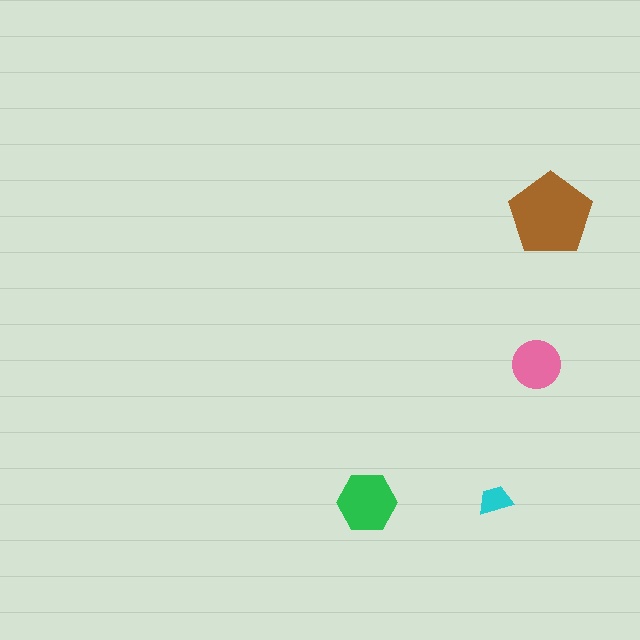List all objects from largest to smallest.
The brown pentagon, the green hexagon, the pink circle, the cyan trapezoid.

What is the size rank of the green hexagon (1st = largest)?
2nd.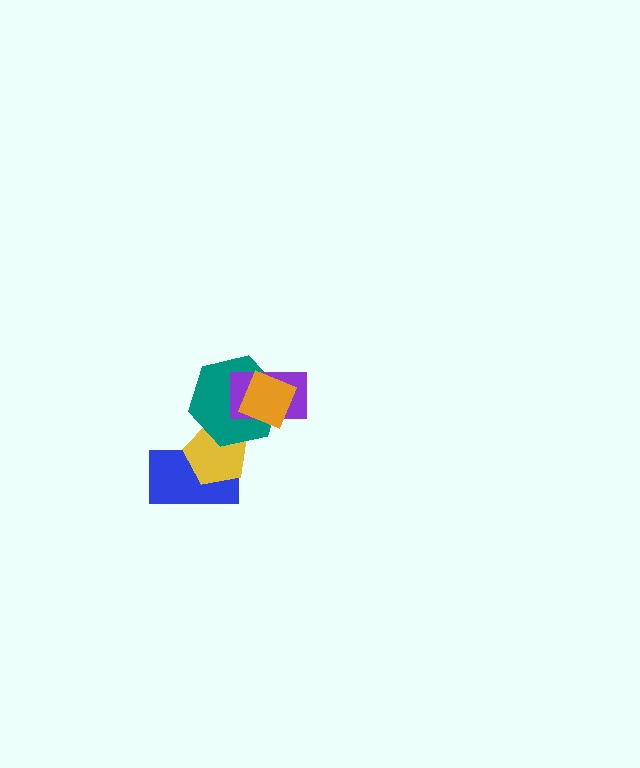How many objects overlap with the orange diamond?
2 objects overlap with the orange diamond.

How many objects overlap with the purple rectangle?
2 objects overlap with the purple rectangle.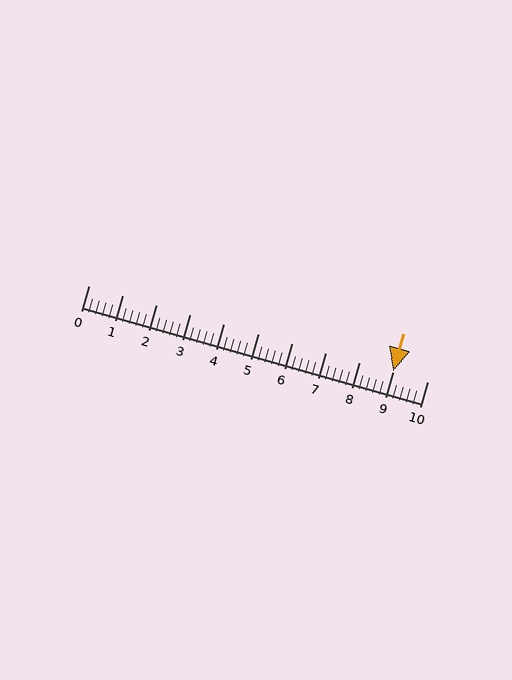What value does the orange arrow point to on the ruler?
The orange arrow points to approximately 9.0.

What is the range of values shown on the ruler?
The ruler shows values from 0 to 10.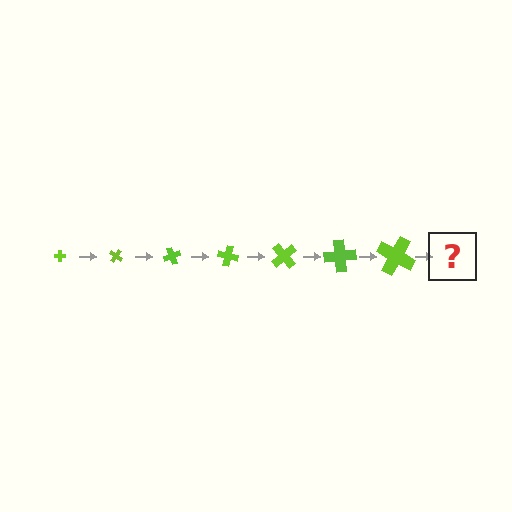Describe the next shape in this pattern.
It should be a cross, larger than the previous one and rotated 245 degrees from the start.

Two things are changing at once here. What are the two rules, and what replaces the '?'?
The two rules are that the cross grows larger each step and it rotates 35 degrees each step. The '?' should be a cross, larger than the previous one and rotated 245 degrees from the start.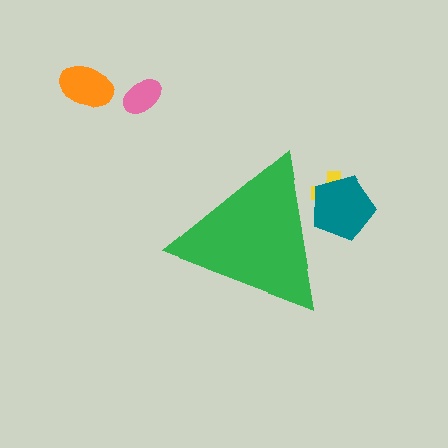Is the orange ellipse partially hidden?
No, the orange ellipse is fully visible.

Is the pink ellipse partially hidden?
No, the pink ellipse is fully visible.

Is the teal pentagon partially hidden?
Yes, the teal pentagon is partially hidden behind the green triangle.